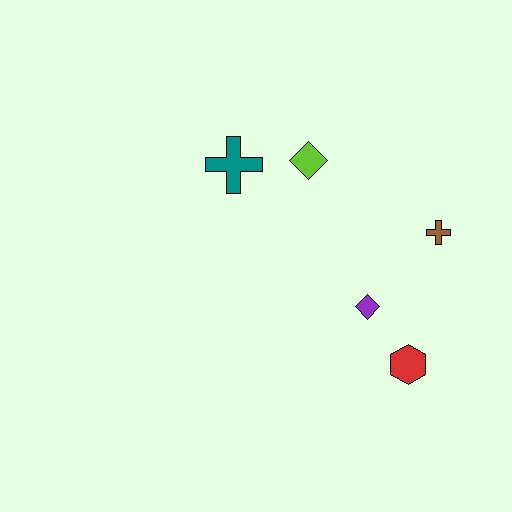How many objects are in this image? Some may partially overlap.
There are 5 objects.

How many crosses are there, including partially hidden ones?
There are 2 crosses.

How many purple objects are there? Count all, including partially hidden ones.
There is 1 purple object.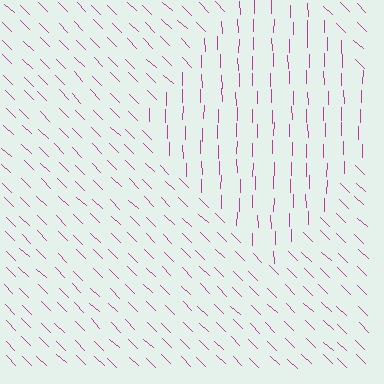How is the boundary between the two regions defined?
The boundary is defined purely by a change in line orientation (approximately 45 degrees difference). All lines are the same color and thickness.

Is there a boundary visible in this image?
Yes, there is a texture boundary formed by a change in line orientation.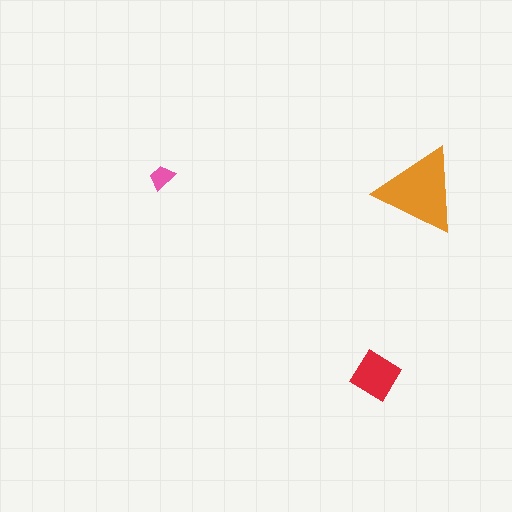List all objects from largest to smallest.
The orange triangle, the red diamond, the pink trapezoid.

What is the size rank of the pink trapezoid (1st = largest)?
3rd.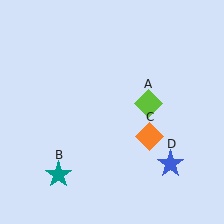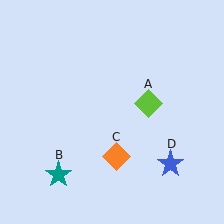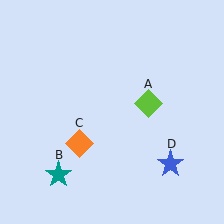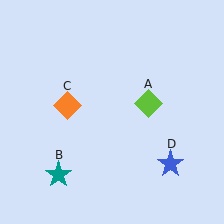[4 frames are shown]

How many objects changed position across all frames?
1 object changed position: orange diamond (object C).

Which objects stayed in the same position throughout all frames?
Lime diamond (object A) and teal star (object B) and blue star (object D) remained stationary.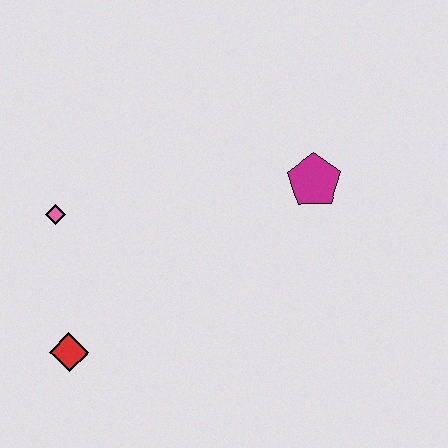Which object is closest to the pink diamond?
The red diamond is closest to the pink diamond.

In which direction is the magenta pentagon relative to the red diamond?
The magenta pentagon is to the right of the red diamond.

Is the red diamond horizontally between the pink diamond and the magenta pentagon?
Yes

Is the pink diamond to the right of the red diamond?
No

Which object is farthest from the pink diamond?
The magenta pentagon is farthest from the pink diamond.